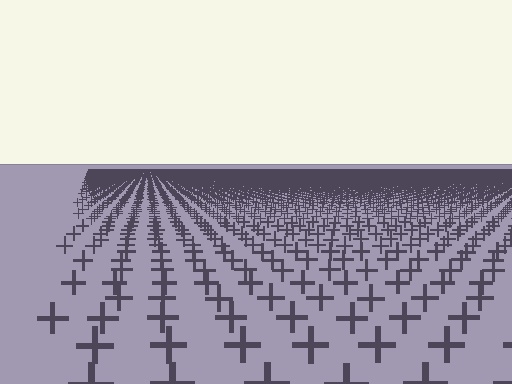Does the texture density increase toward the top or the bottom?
Density increases toward the top.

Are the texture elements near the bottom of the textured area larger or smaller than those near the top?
Larger. Near the bottom, elements are closer to the viewer and appear at a bigger on-screen size.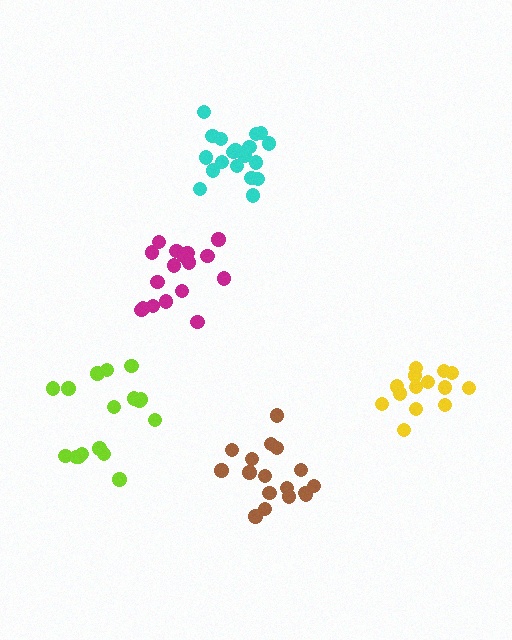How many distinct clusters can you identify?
There are 5 distinct clusters.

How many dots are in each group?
Group 1: 17 dots, Group 2: 17 dots, Group 3: 14 dots, Group 4: 19 dots, Group 5: 17 dots (84 total).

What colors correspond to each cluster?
The clusters are colored: brown, magenta, yellow, cyan, lime.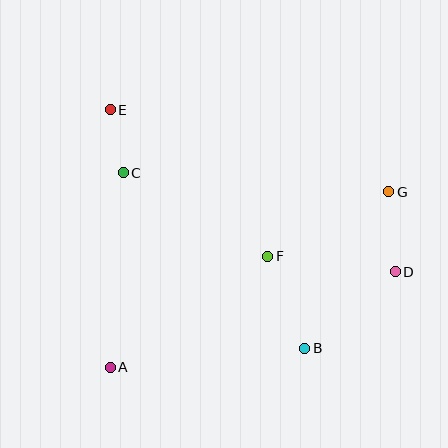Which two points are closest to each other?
Points C and E are closest to each other.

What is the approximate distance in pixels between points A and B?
The distance between A and B is approximately 195 pixels.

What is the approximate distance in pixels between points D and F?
The distance between D and F is approximately 128 pixels.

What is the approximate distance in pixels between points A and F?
The distance between A and F is approximately 193 pixels.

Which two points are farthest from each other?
Points A and G are farthest from each other.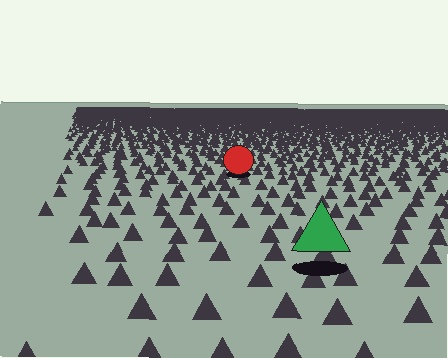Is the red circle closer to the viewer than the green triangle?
No. The green triangle is closer — you can tell from the texture gradient: the ground texture is coarser near it.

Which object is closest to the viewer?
The green triangle is closest. The texture marks near it are larger and more spread out.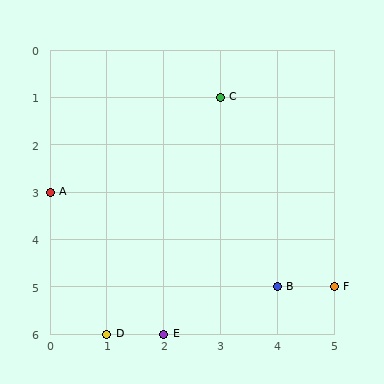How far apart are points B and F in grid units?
Points B and F are 1 column apart.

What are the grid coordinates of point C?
Point C is at grid coordinates (3, 1).